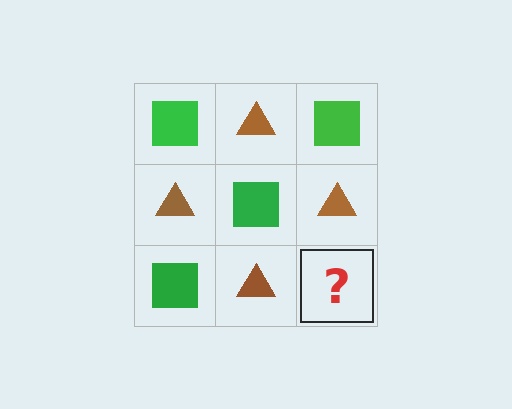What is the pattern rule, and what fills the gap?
The rule is that it alternates green square and brown triangle in a checkerboard pattern. The gap should be filled with a green square.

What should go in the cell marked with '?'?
The missing cell should contain a green square.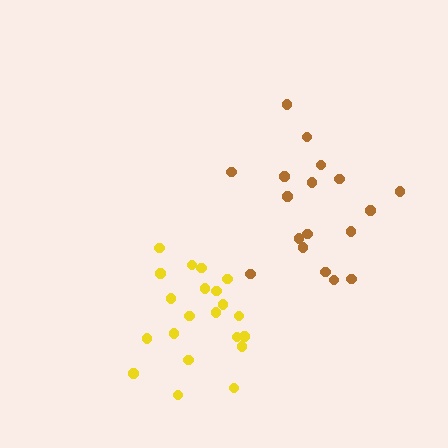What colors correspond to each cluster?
The clusters are colored: brown, yellow.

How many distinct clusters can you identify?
There are 2 distinct clusters.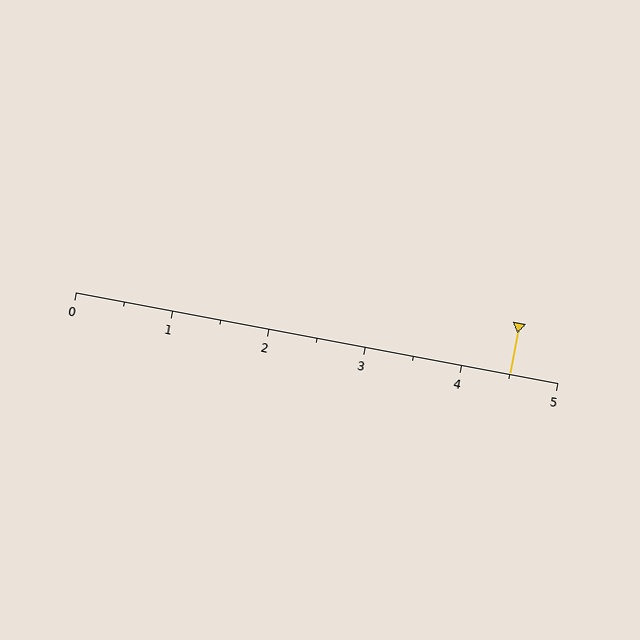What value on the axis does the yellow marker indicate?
The marker indicates approximately 4.5.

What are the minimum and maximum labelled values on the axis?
The axis runs from 0 to 5.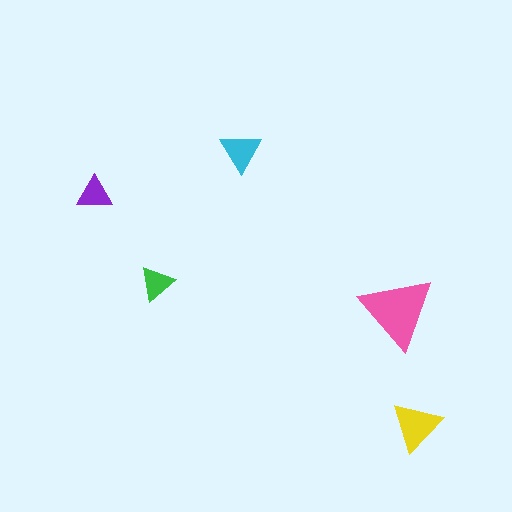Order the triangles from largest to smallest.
the pink one, the yellow one, the cyan one, the purple one, the green one.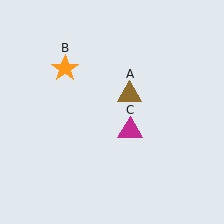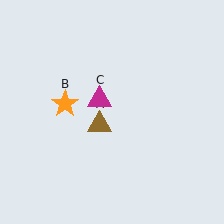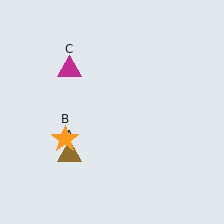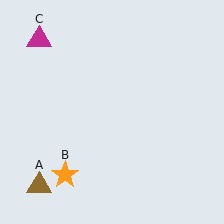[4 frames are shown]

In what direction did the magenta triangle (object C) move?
The magenta triangle (object C) moved up and to the left.